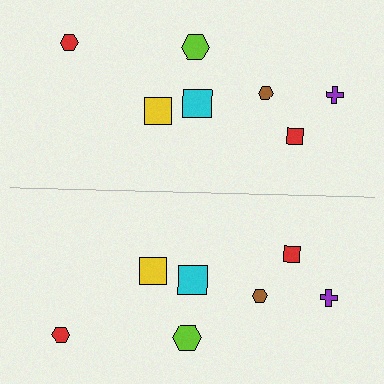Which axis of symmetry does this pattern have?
The pattern has a horizontal axis of symmetry running through the center of the image.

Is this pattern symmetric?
Yes, this pattern has bilateral (reflection) symmetry.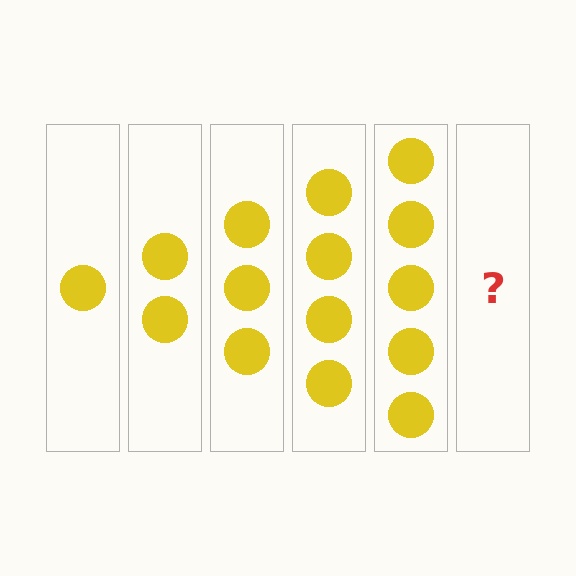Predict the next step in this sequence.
The next step is 6 circles.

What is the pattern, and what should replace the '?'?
The pattern is that each step adds one more circle. The '?' should be 6 circles.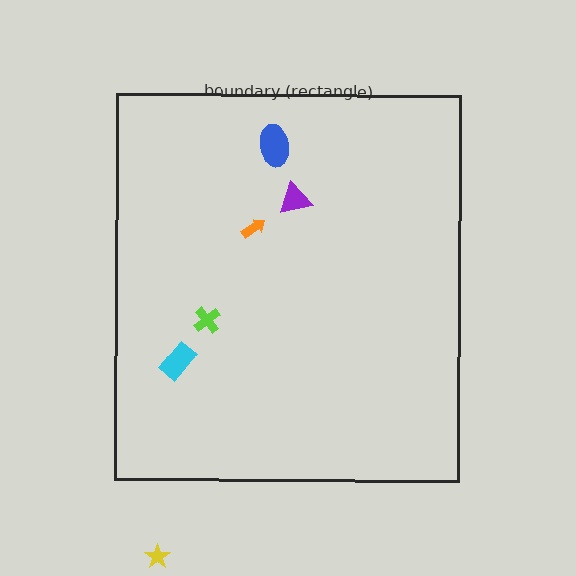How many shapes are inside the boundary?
5 inside, 1 outside.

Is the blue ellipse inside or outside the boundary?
Inside.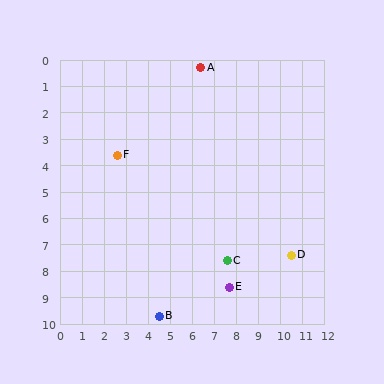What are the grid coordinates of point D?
Point D is at approximately (10.5, 7.4).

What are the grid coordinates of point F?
Point F is at approximately (2.6, 3.6).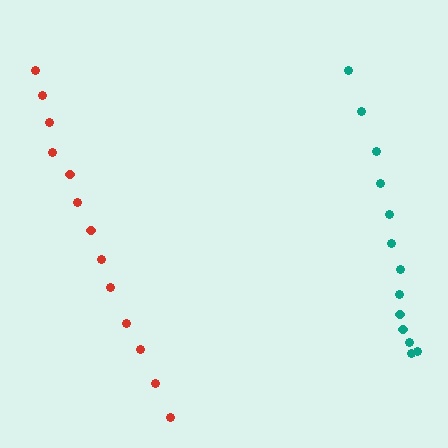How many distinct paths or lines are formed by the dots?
There are 2 distinct paths.